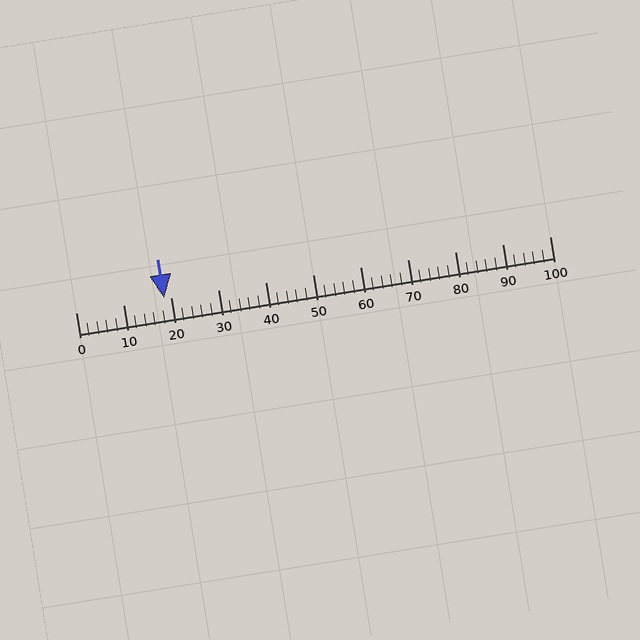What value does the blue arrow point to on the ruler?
The blue arrow points to approximately 19.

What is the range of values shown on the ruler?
The ruler shows values from 0 to 100.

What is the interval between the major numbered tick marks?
The major tick marks are spaced 10 units apart.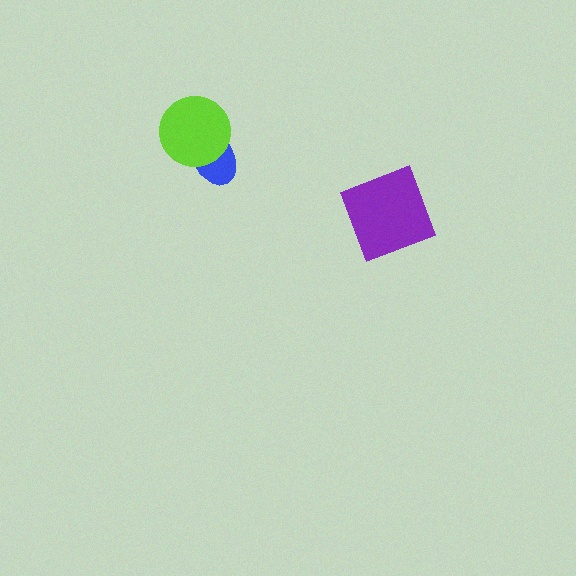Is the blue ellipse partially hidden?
Yes, it is partially covered by another shape.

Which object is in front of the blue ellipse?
The lime circle is in front of the blue ellipse.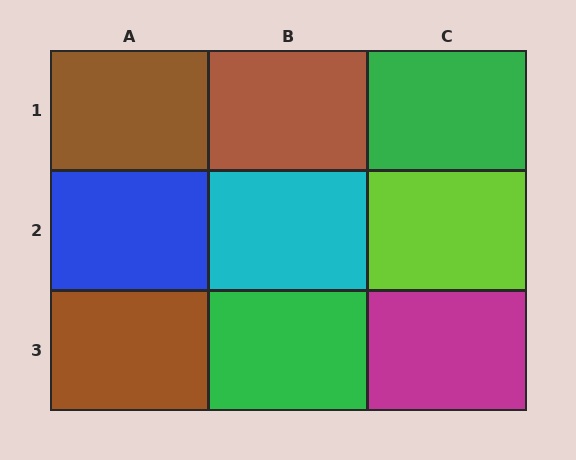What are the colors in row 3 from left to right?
Brown, green, magenta.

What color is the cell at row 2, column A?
Blue.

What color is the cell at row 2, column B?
Cyan.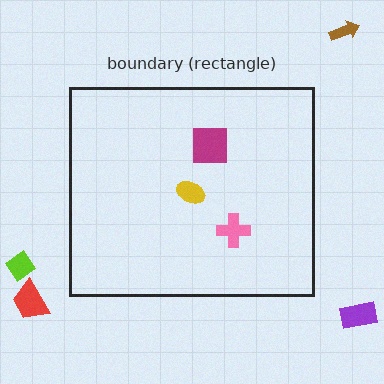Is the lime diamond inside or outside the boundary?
Outside.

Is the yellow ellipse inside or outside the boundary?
Inside.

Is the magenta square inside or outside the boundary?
Inside.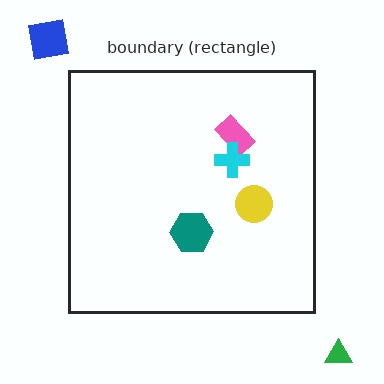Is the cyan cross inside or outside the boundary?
Inside.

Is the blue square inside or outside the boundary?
Outside.